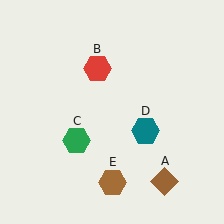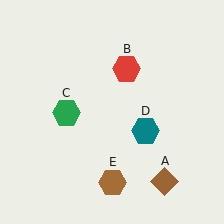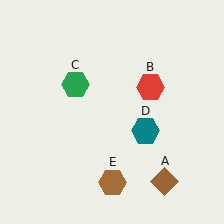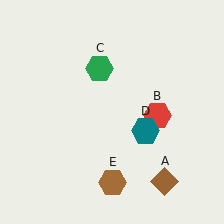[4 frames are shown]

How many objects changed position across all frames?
2 objects changed position: red hexagon (object B), green hexagon (object C).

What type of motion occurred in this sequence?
The red hexagon (object B), green hexagon (object C) rotated clockwise around the center of the scene.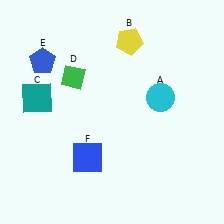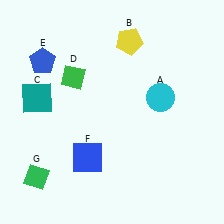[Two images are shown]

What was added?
A green diamond (G) was added in Image 2.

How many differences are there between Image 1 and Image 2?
There is 1 difference between the two images.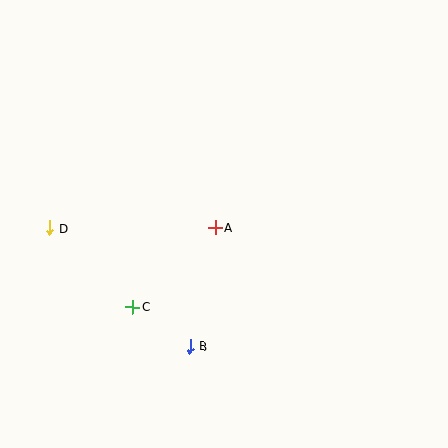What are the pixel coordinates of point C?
Point C is at (132, 307).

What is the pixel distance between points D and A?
The distance between D and A is 166 pixels.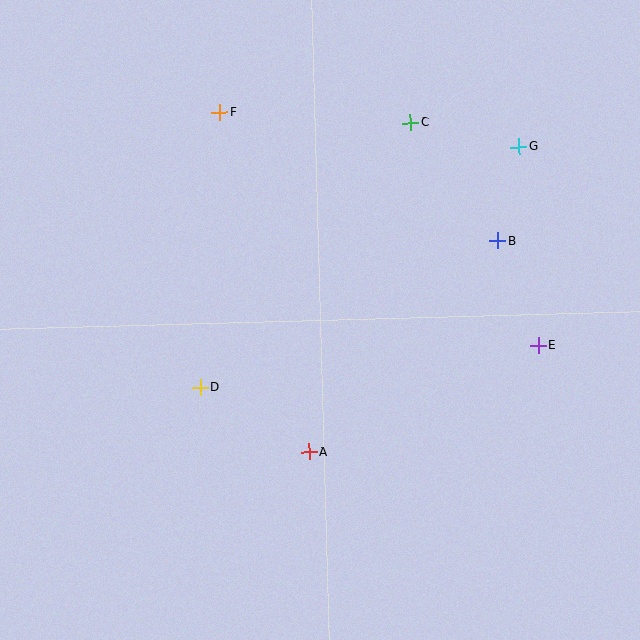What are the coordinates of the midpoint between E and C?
The midpoint between E and C is at (474, 234).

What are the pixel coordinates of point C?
Point C is at (410, 123).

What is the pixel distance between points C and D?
The distance between C and D is 338 pixels.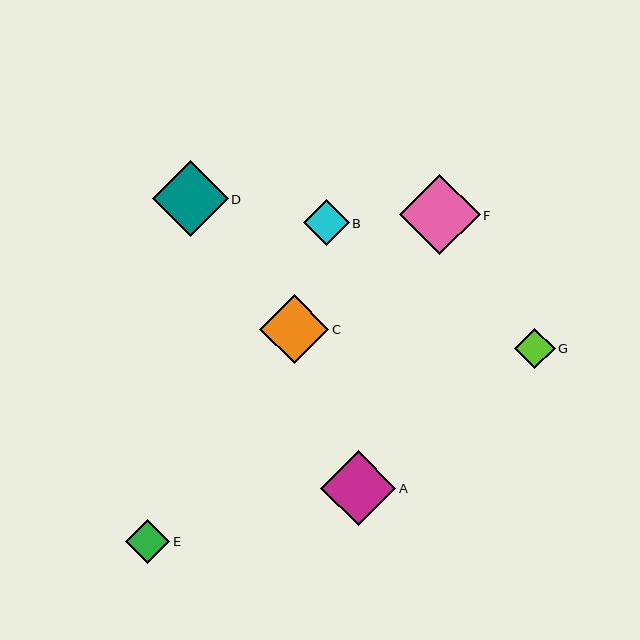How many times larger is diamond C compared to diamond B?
Diamond C is approximately 1.5 times the size of diamond B.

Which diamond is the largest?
Diamond F is the largest with a size of approximately 81 pixels.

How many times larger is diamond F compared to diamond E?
Diamond F is approximately 1.8 times the size of diamond E.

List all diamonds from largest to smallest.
From largest to smallest: F, D, A, C, B, E, G.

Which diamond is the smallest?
Diamond G is the smallest with a size of approximately 40 pixels.